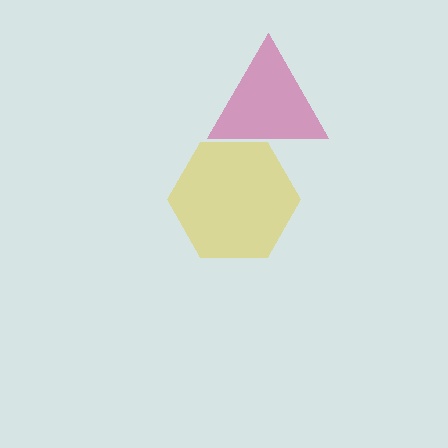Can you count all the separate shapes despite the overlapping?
Yes, there are 2 separate shapes.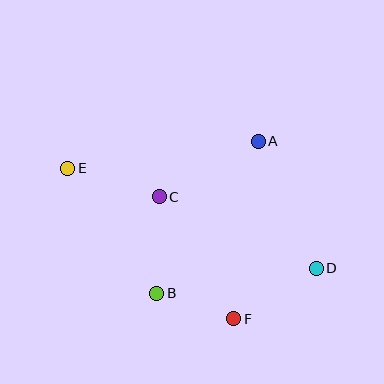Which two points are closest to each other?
Points B and F are closest to each other.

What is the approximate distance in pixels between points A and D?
The distance between A and D is approximately 140 pixels.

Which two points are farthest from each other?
Points D and E are farthest from each other.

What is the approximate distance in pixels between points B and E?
The distance between B and E is approximately 154 pixels.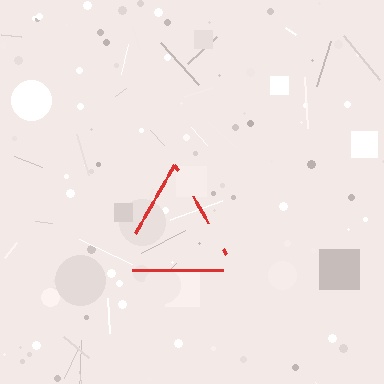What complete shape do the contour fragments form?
The contour fragments form a triangle.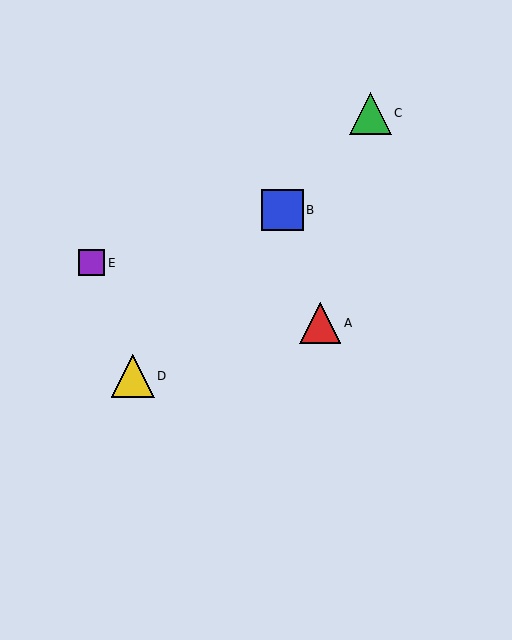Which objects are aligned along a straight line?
Objects B, C, D are aligned along a straight line.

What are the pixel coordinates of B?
Object B is at (283, 210).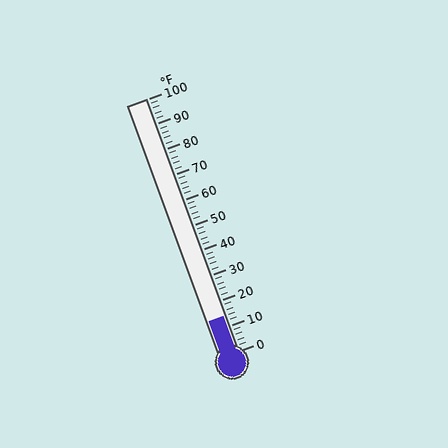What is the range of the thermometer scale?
The thermometer scale ranges from 0°F to 100°F.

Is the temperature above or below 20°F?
The temperature is below 20°F.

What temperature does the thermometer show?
The thermometer shows approximately 14°F.